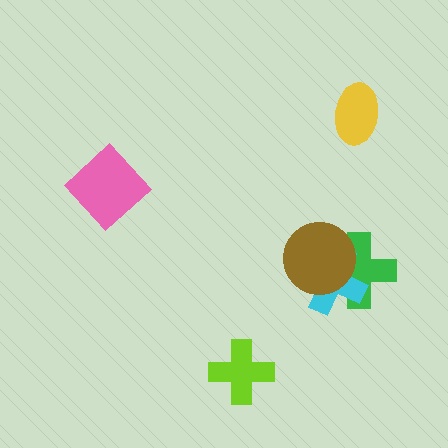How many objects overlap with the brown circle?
2 objects overlap with the brown circle.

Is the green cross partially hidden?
Yes, it is partially covered by another shape.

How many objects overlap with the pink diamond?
0 objects overlap with the pink diamond.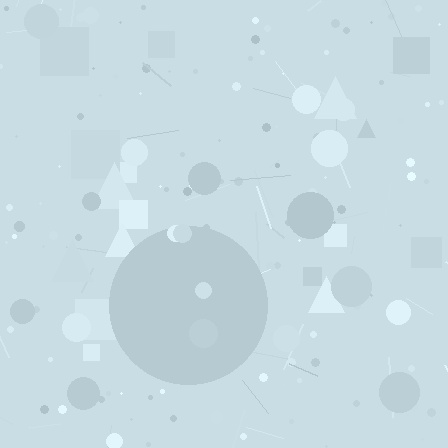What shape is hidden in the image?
A circle is hidden in the image.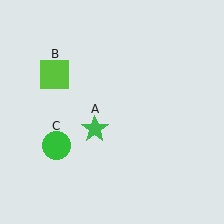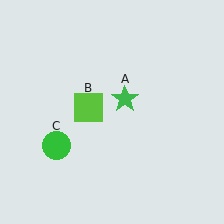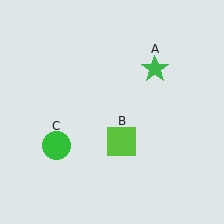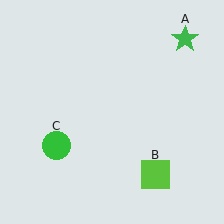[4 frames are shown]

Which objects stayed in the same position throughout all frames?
Green circle (object C) remained stationary.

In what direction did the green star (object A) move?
The green star (object A) moved up and to the right.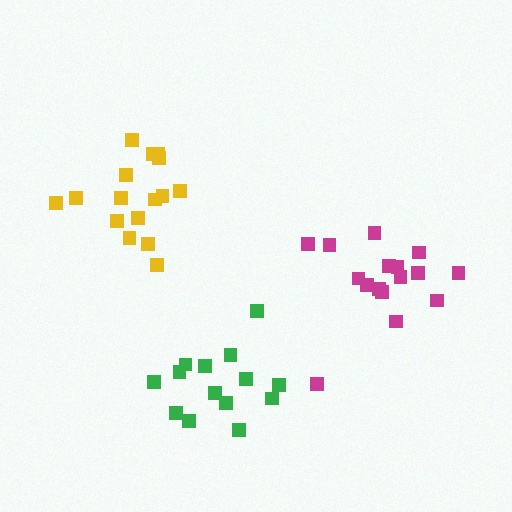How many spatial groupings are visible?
There are 3 spatial groupings.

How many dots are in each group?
Group 1: 15 dots, Group 2: 16 dots, Group 3: 16 dots (47 total).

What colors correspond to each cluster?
The clusters are colored: green, yellow, magenta.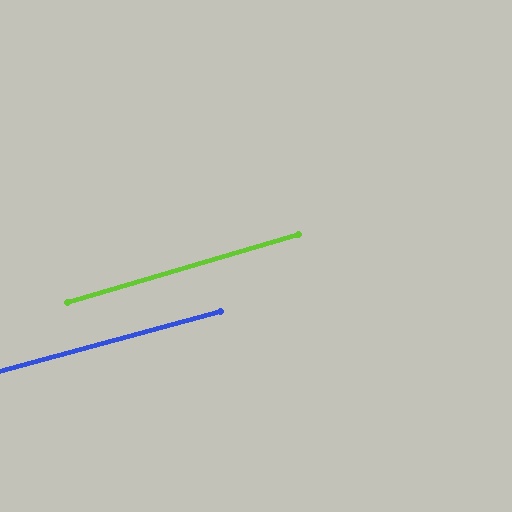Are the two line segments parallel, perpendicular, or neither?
Parallel — their directions differ by only 1.3°.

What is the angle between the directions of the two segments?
Approximately 1 degree.